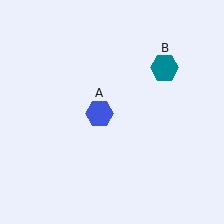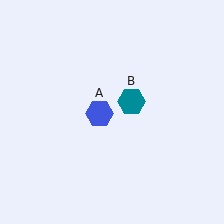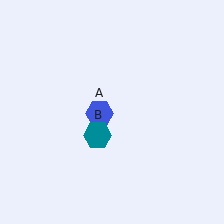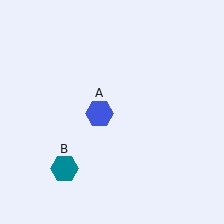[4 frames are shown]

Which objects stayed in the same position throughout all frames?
Blue hexagon (object A) remained stationary.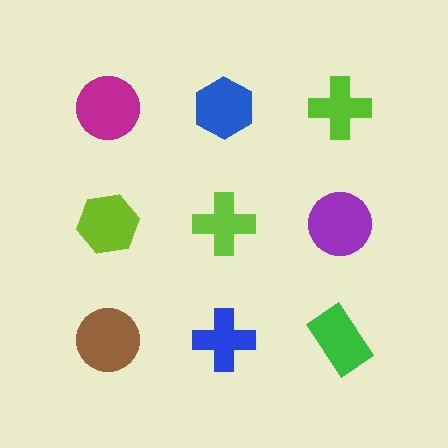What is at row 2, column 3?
A purple circle.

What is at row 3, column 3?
A green rectangle.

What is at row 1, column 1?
A magenta circle.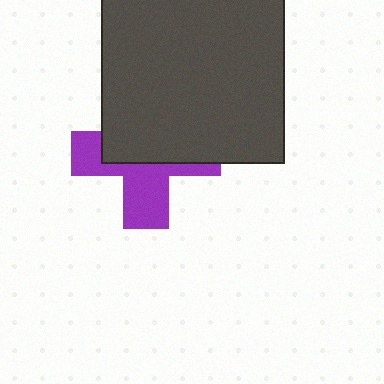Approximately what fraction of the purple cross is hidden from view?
Roughly 54% of the purple cross is hidden behind the dark gray square.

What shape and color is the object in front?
The object in front is a dark gray square.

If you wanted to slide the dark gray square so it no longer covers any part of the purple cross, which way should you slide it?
Slide it up — that is the most direct way to separate the two shapes.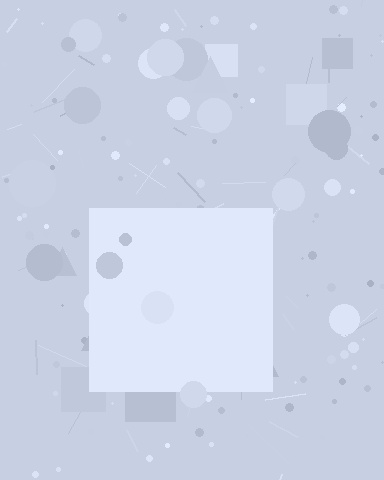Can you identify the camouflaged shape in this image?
The camouflaged shape is a square.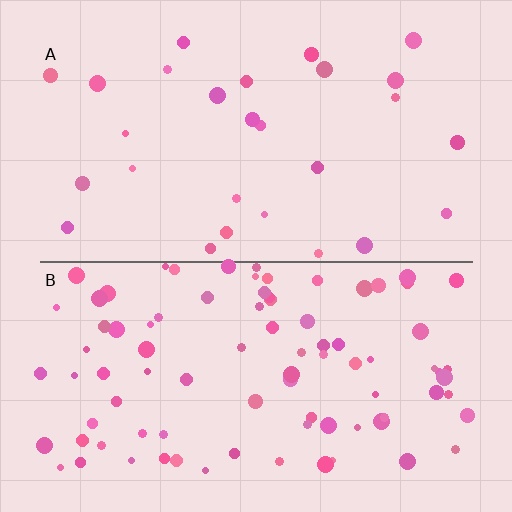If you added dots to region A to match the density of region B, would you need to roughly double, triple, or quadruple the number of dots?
Approximately triple.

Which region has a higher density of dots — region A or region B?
B (the bottom).